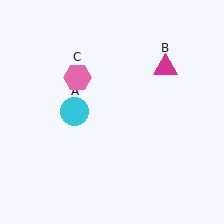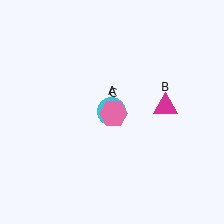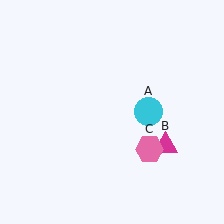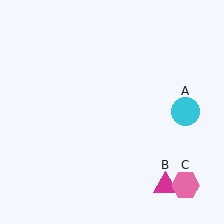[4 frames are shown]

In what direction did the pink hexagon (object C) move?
The pink hexagon (object C) moved down and to the right.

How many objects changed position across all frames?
3 objects changed position: cyan circle (object A), magenta triangle (object B), pink hexagon (object C).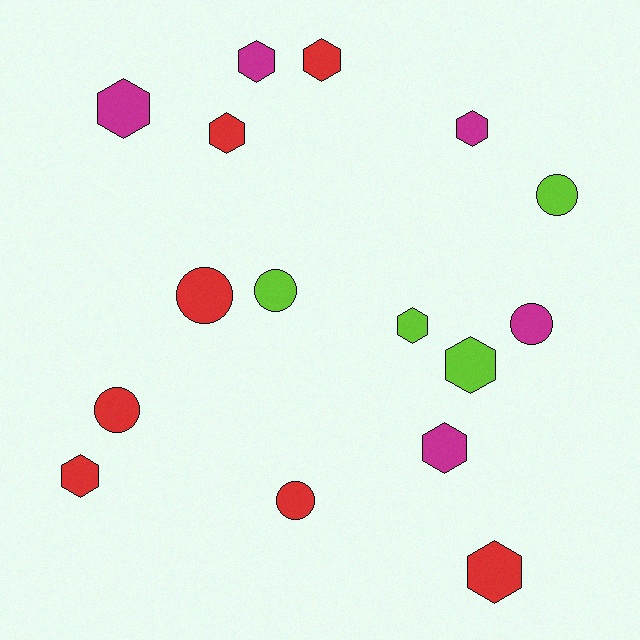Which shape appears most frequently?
Hexagon, with 10 objects.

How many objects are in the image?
There are 16 objects.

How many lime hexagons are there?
There are 2 lime hexagons.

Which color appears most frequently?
Red, with 7 objects.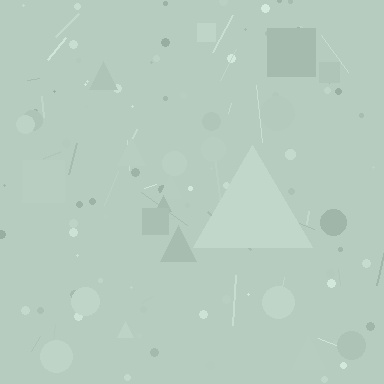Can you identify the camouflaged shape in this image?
The camouflaged shape is a triangle.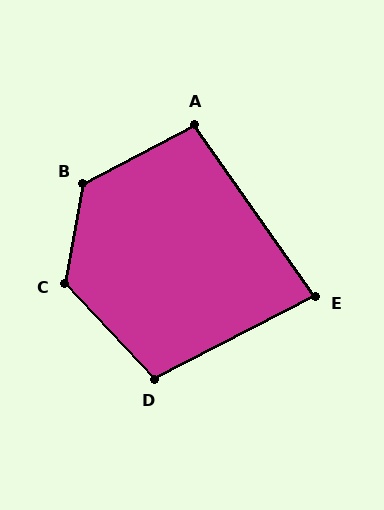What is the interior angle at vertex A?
Approximately 97 degrees (obtuse).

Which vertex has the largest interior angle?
B, at approximately 128 degrees.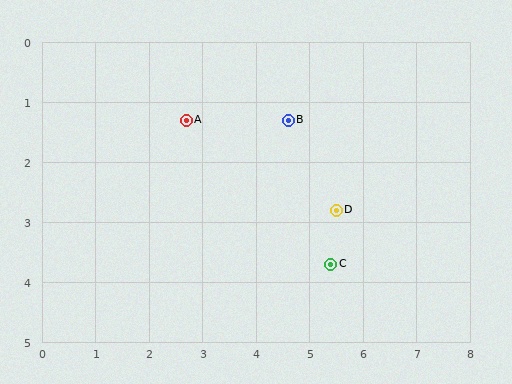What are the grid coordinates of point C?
Point C is at approximately (5.4, 3.7).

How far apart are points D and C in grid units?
Points D and C are about 0.9 grid units apart.